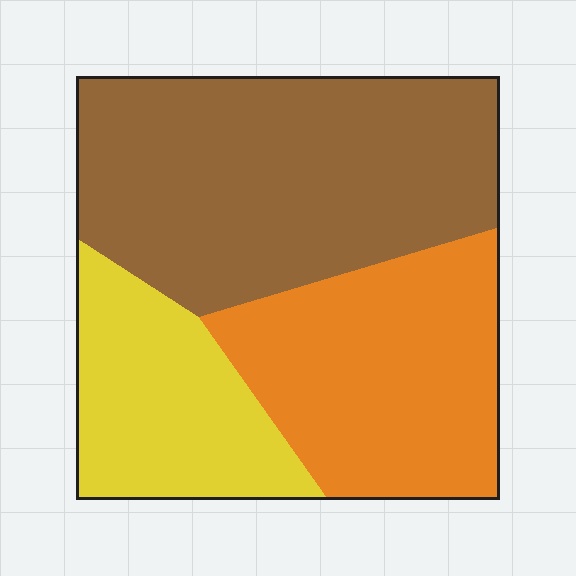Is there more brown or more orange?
Brown.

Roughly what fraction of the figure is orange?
Orange covers 32% of the figure.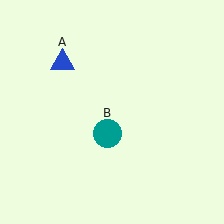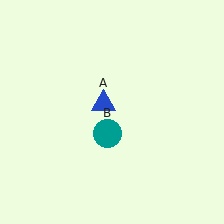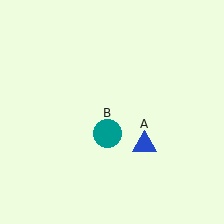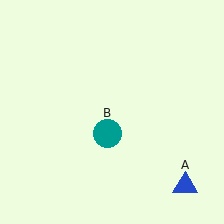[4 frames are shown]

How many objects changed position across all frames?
1 object changed position: blue triangle (object A).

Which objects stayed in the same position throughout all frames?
Teal circle (object B) remained stationary.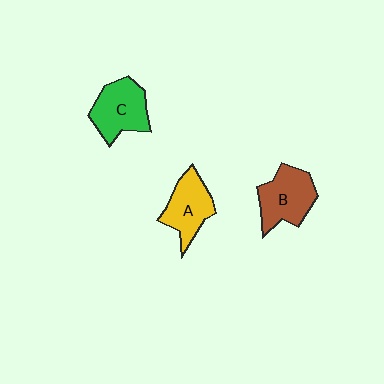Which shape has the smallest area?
Shape A (yellow).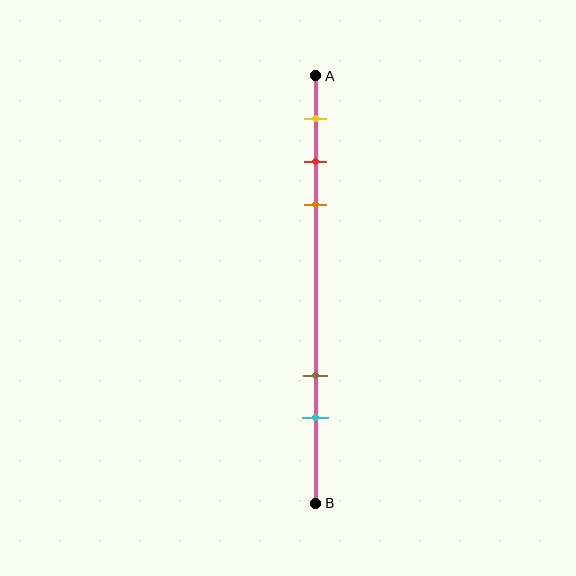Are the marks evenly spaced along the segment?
No, the marks are not evenly spaced.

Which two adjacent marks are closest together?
The red and orange marks are the closest adjacent pair.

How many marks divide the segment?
There are 5 marks dividing the segment.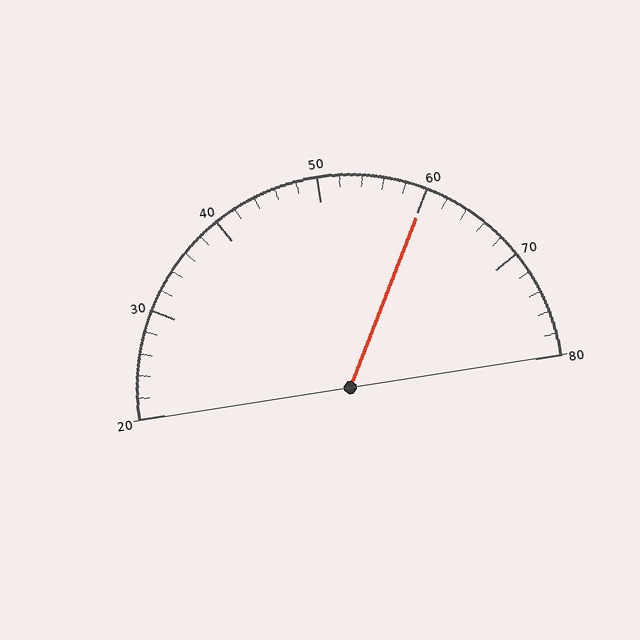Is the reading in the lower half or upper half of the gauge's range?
The reading is in the upper half of the range (20 to 80).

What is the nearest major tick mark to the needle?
The nearest major tick mark is 60.